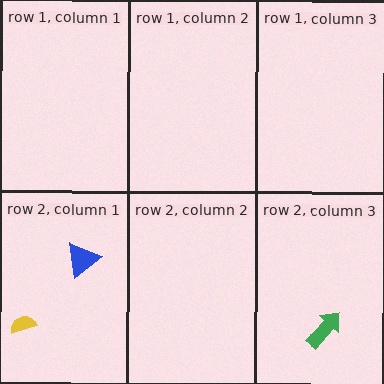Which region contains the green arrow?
The row 2, column 3 region.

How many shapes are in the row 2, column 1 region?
2.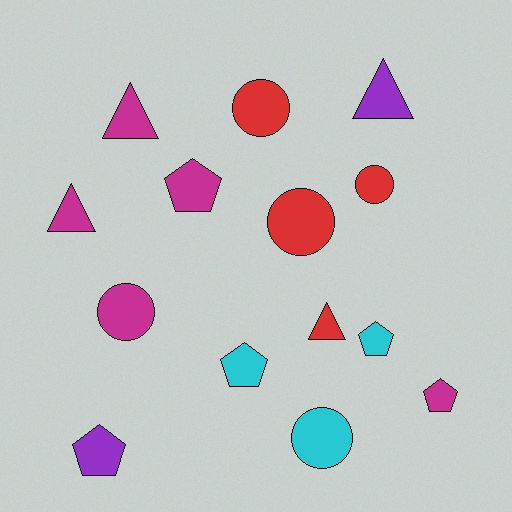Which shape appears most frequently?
Pentagon, with 5 objects.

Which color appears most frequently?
Magenta, with 5 objects.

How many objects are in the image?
There are 14 objects.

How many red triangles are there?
There is 1 red triangle.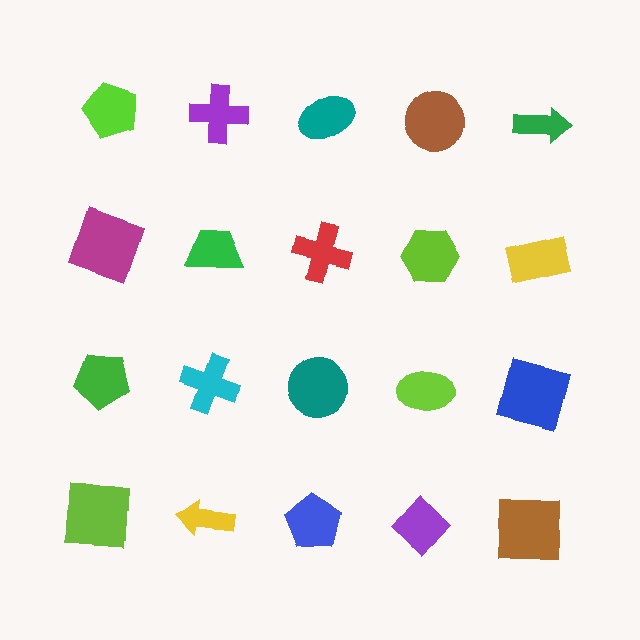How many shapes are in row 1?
5 shapes.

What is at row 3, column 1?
A green pentagon.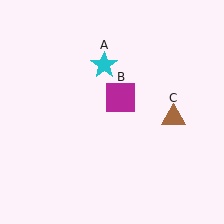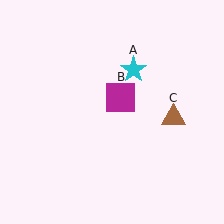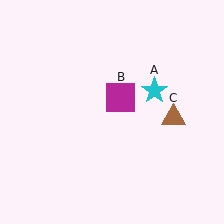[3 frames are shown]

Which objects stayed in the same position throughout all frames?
Magenta square (object B) and brown triangle (object C) remained stationary.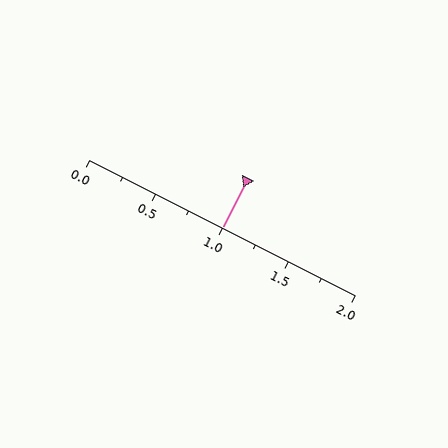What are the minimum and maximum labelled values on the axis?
The axis runs from 0.0 to 2.0.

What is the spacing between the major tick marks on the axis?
The major ticks are spaced 0.5 apart.